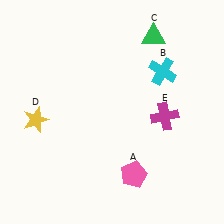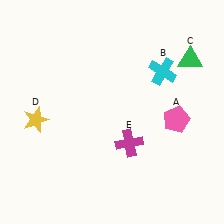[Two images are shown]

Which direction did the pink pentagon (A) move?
The pink pentagon (A) moved up.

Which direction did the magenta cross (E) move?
The magenta cross (E) moved left.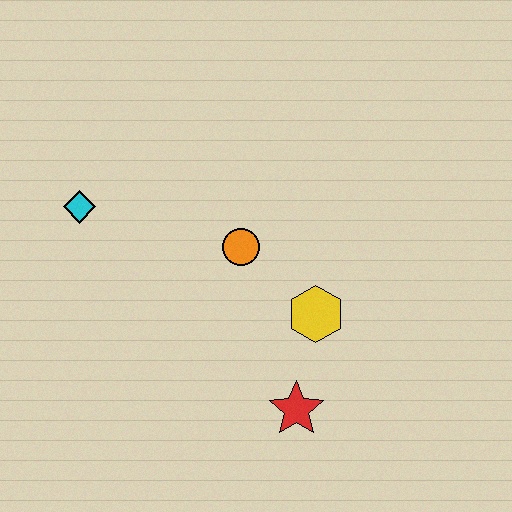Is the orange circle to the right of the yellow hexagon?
No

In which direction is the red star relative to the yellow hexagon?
The red star is below the yellow hexagon.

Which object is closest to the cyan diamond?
The orange circle is closest to the cyan diamond.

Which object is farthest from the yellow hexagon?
The cyan diamond is farthest from the yellow hexagon.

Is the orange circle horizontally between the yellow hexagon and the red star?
No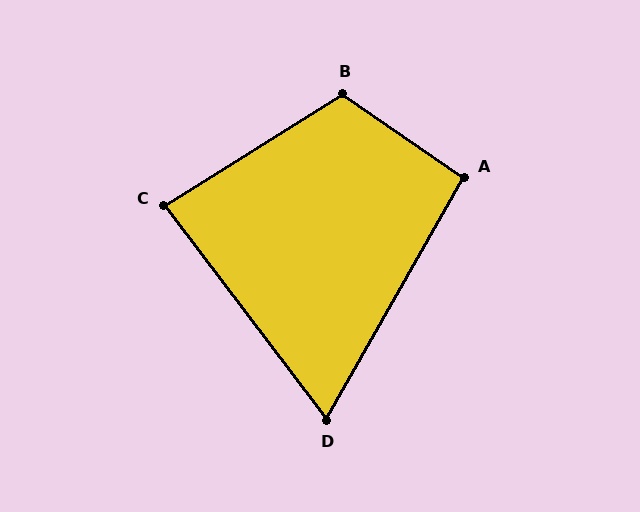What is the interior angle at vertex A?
Approximately 95 degrees (obtuse).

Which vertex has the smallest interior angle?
D, at approximately 67 degrees.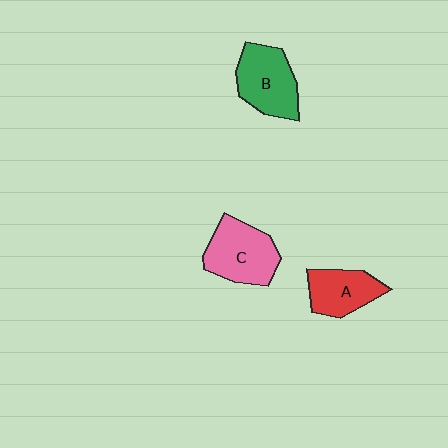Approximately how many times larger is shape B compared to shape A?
Approximately 1.3 times.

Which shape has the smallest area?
Shape A (red).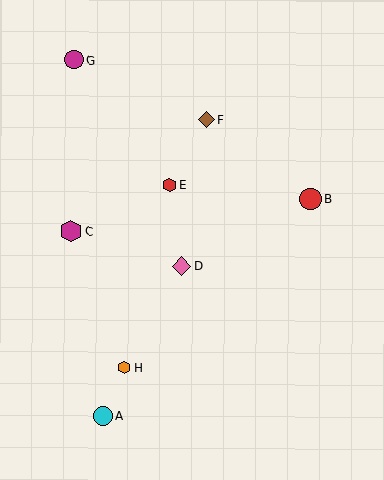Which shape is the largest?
The red circle (labeled B) is the largest.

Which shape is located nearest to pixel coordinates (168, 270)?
The pink diamond (labeled D) at (181, 266) is nearest to that location.